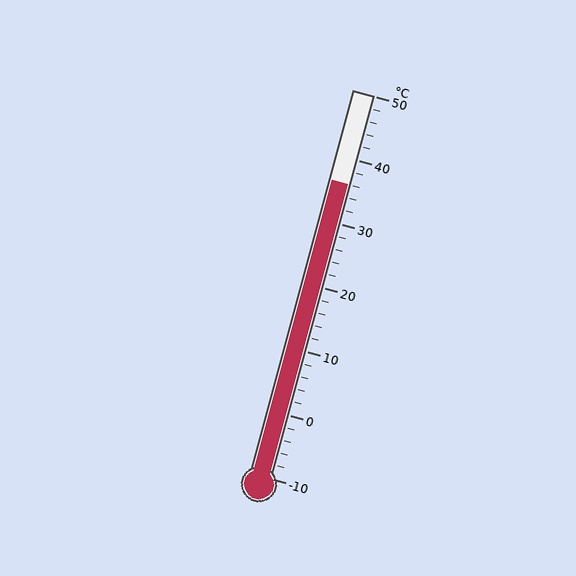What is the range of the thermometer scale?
The thermometer scale ranges from -10°C to 50°C.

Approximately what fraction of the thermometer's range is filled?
The thermometer is filled to approximately 75% of its range.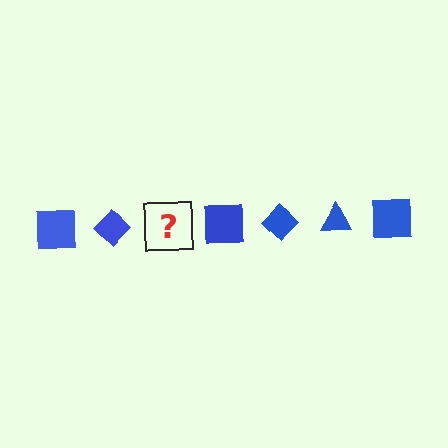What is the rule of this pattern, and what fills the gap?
The rule is that the pattern cycles through square, diamond, triangle shapes in blue. The gap should be filled with a blue triangle.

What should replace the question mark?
The question mark should be replaced with a blue triangle.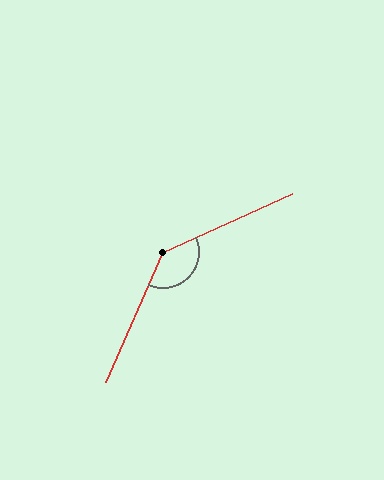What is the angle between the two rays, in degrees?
Approximately 138 degrees.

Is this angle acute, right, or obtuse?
It is obtuse.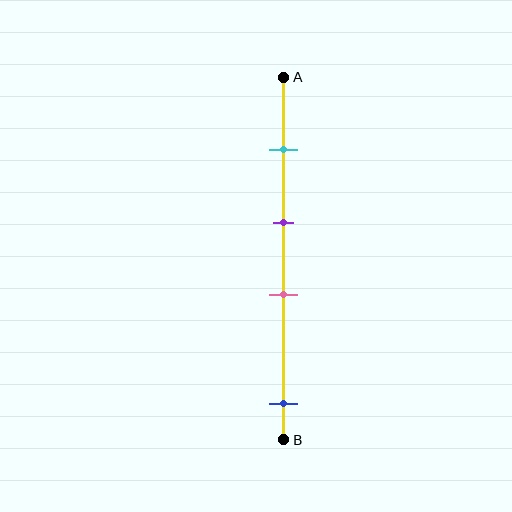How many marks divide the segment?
There are 4 marks dividing the segment.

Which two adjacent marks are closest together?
The purple and pink marks are the closest adjacent pair.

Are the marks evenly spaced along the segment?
No, the marks are not evenly spaced.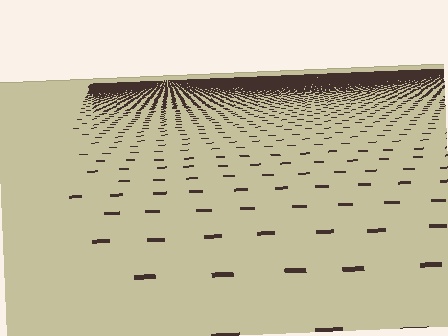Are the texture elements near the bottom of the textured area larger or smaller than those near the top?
Larger. Near the bottom, elements are closer to the viewer and appear at a bigger on-screen size.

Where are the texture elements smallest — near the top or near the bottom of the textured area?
Near the top.